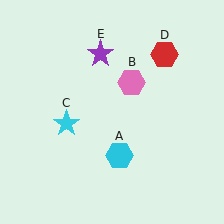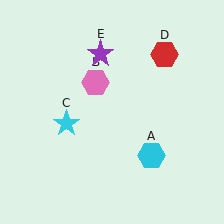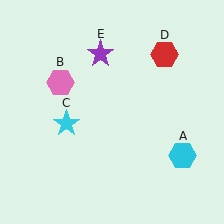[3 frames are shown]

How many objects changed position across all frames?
2 objects changed position: cyan hexagon (object A), pink hexagon (object B).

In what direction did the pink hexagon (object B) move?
The pink hexagon (object B) moved left.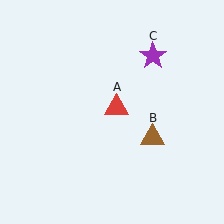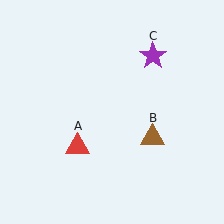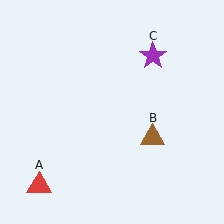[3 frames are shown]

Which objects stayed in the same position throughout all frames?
Brown triangle (object B) and purple star (object C) remained stationary.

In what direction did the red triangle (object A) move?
The red triangle (object A) moved down and to the left.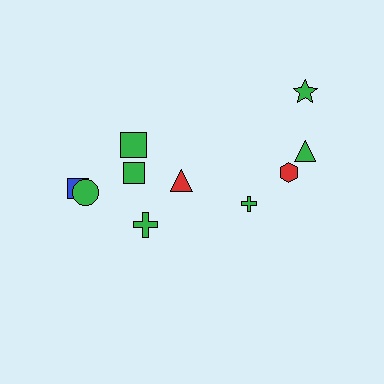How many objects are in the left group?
There are 6 objects.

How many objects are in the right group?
There are 4 objects.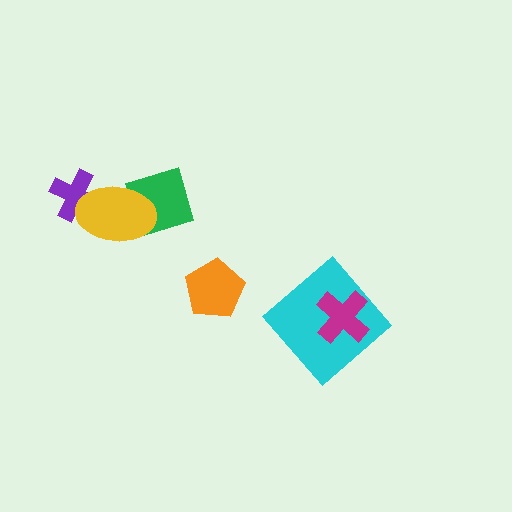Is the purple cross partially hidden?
Yes, it is partially covered by another shape.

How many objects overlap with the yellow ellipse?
2 objects overlap with the yellow ellipse.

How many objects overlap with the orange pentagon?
0 objects overlap with the orange pentagon.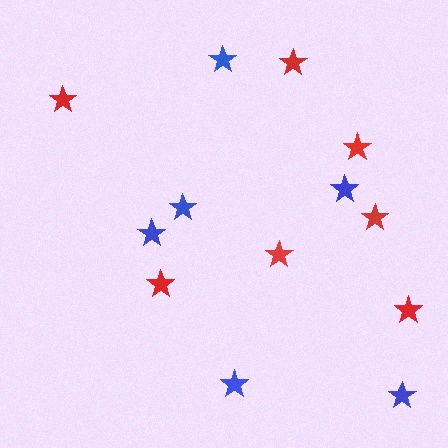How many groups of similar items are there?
There are 2 groups: one group of red stars (7) and one group of blue stars (6).